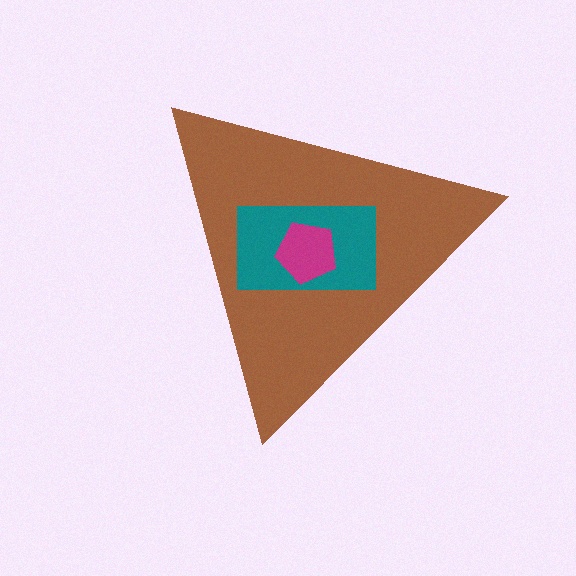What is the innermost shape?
The magenta pentagon.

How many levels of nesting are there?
3.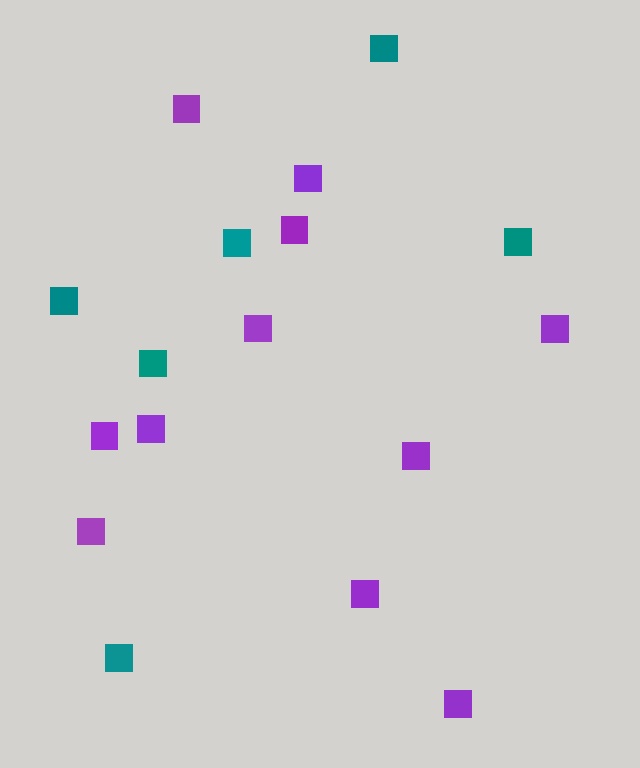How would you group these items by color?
There are 2 groups: one group of purple squares (11) and one group of teal squares (6).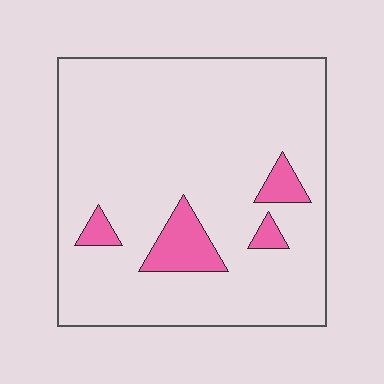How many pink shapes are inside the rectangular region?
4.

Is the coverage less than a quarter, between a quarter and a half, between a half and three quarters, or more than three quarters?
Less than a quarter.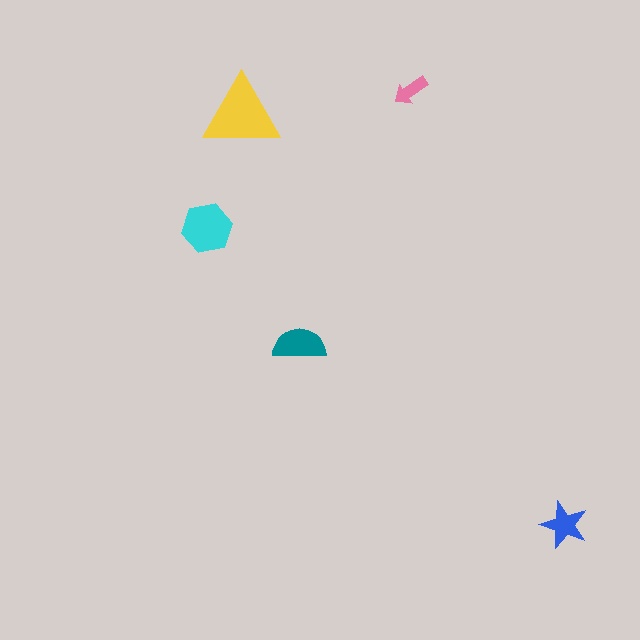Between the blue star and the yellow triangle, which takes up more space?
The yellow triangle.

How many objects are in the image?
There are 5 objects in the image.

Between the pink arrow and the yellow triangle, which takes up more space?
The yellow triangle.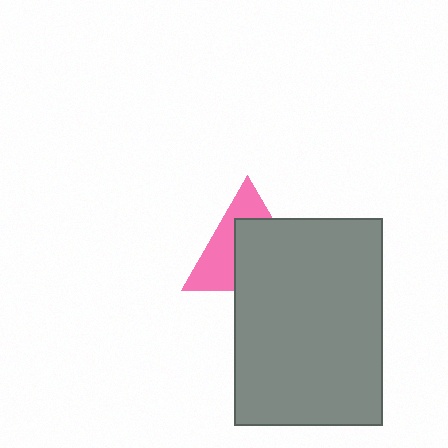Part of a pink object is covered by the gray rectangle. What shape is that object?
It is a triangle.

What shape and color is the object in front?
The object in front is a gray rectangle.